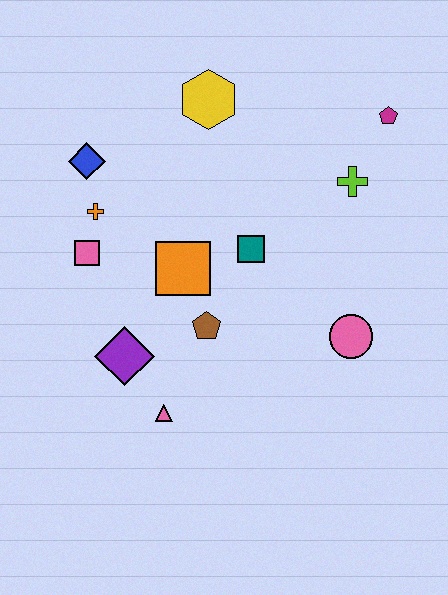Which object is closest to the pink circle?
The teal square is closest to the pink circle.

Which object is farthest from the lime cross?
The pink triangle is farthest from the lime cross.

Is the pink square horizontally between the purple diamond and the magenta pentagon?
No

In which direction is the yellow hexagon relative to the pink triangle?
The yellow hexagon is above the pink triangle.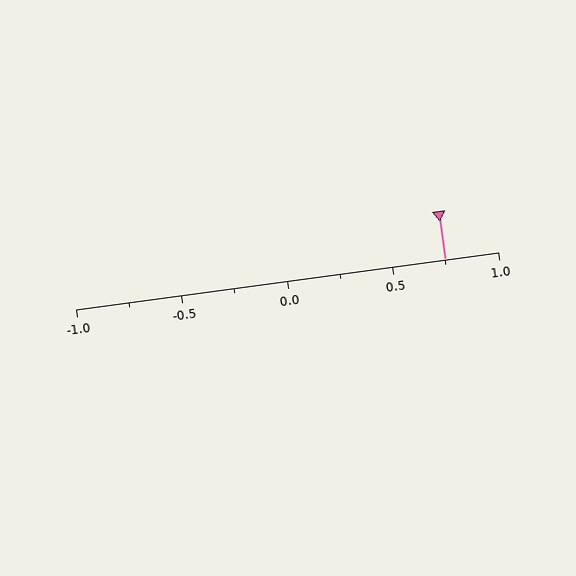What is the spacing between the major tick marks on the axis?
The major ticks are spaced 0.5 apart.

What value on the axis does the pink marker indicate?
The marker indicates approximately 0.75.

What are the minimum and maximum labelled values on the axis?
The axis runs from -1.0 to 1.0.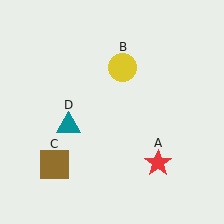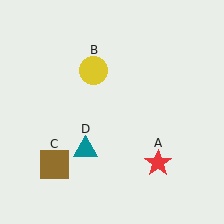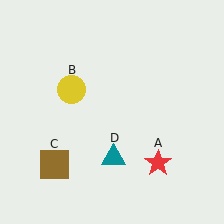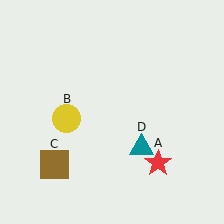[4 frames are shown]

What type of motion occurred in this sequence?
The yellow circle (object B), teal triangle (object D) rotated counterclockwise around the center of the scene.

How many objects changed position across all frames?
2 objects changed position: yellow circle (object B), teal triangle (object D).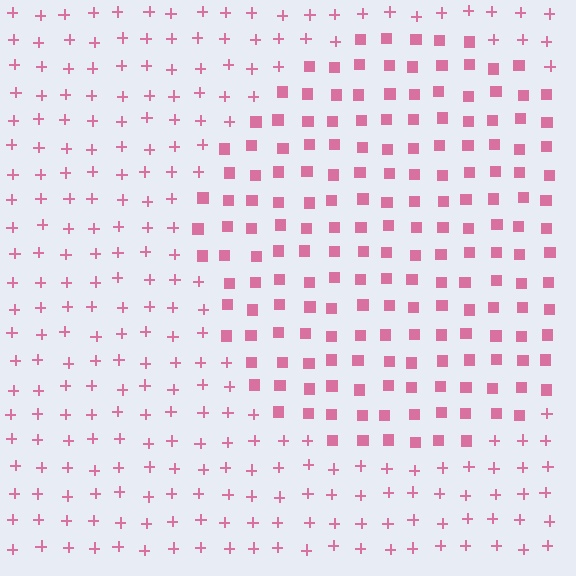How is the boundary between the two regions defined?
The boundary is defined by a change in element shape: squares inside vs. plus signs outside. All elements share the same color and spacing.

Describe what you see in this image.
The image is filled with small pink elements arranged in a uniform grid. A circle-shaped region contains squares, while the surrounding area contains plus signs. The boundary is defined purely by the change in element shape.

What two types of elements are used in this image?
The image uses squares inside the circle region and plus signs outside it.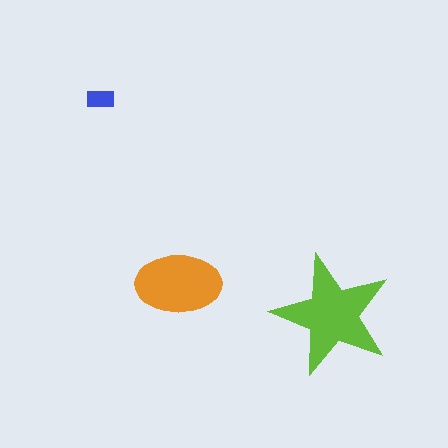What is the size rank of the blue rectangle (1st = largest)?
3rd.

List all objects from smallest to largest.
The blue rectangle, the orange ellipse, the lime star.